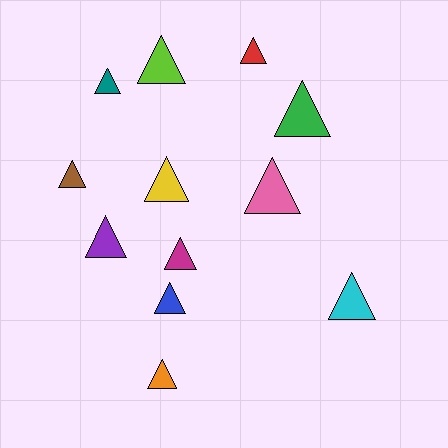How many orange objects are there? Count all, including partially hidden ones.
There is 1 orange object.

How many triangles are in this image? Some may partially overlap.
There are 12 triangles.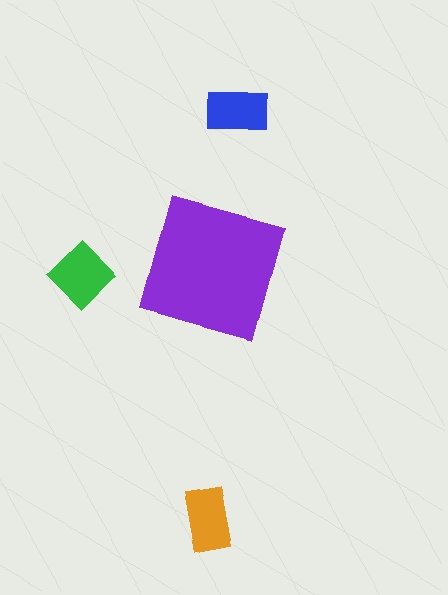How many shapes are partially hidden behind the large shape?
0 shapes are partially hidden.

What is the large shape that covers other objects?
A purple diamond.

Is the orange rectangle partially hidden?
No, the orange rectangle is fully visible.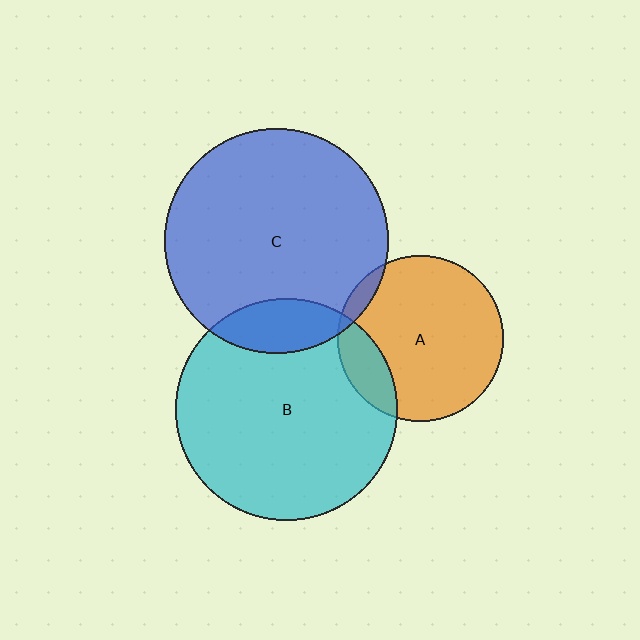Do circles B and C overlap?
Yes.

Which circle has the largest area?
Circle C (blue).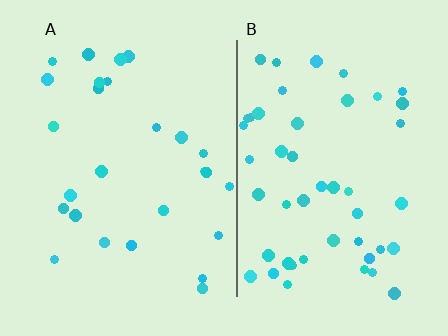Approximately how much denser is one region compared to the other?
Approximately 1.8× — region B over region A.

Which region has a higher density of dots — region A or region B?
B (the right).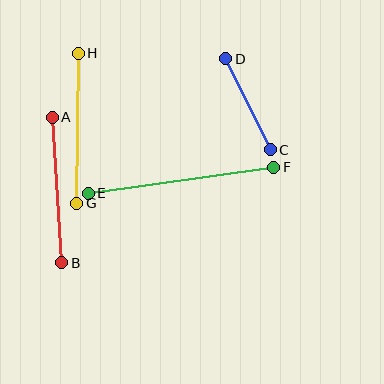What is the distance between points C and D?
The distance is approximately 102 pixels.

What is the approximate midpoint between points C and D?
The midpoint is at approximately (248, 104) pixels.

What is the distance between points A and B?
The distance is approximately 146 pixels.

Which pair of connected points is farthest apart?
Points E and F are farthest apart.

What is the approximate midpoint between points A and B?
The midpoint is at approximately (57, 190) pixels.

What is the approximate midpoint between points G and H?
The midpoint is at approximately (77, 128) pixels.